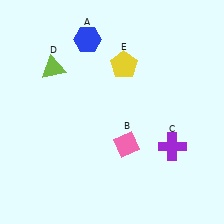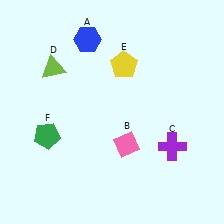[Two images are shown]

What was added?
A green pentagon (F) was added in Image 2.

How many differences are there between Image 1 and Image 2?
There is 1 difference between the two images.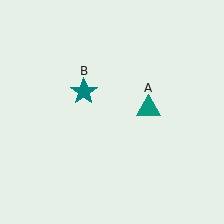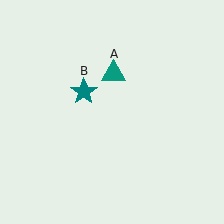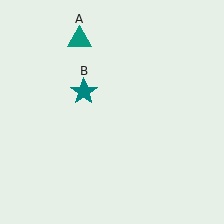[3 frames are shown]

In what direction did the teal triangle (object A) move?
The teal triangle (object A) moved up and to the left.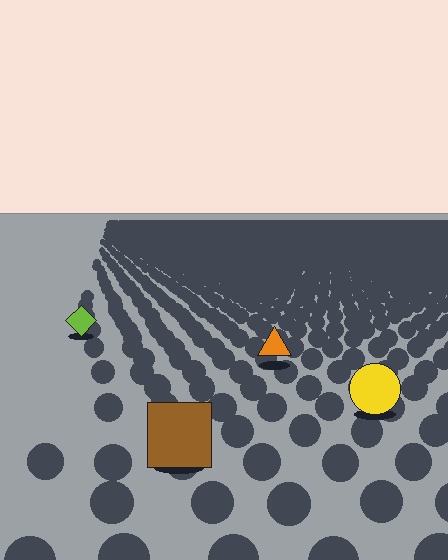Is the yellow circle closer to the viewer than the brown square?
No. The brown square is closer — you can tell from the texture gradient: the ground texture is coarser near it.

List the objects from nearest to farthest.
From nearest to farthest: the brown square, the yellow circle, the orange triangle, the lime diamond.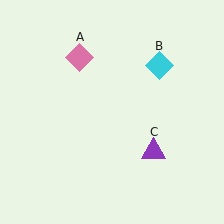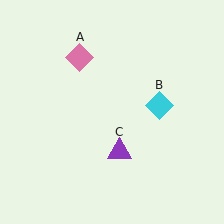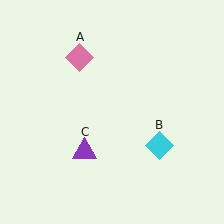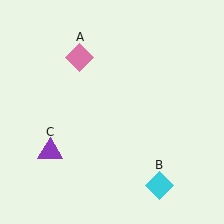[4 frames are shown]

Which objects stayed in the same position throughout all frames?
Pink diamond (object A) remained stationary.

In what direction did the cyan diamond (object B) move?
The cyan diamond (object B) moved down.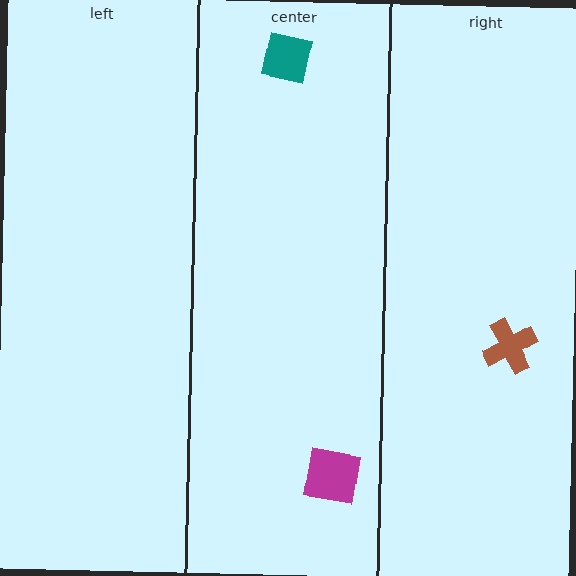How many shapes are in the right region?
1.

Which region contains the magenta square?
The center region.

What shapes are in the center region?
The magenta square, the teal square.